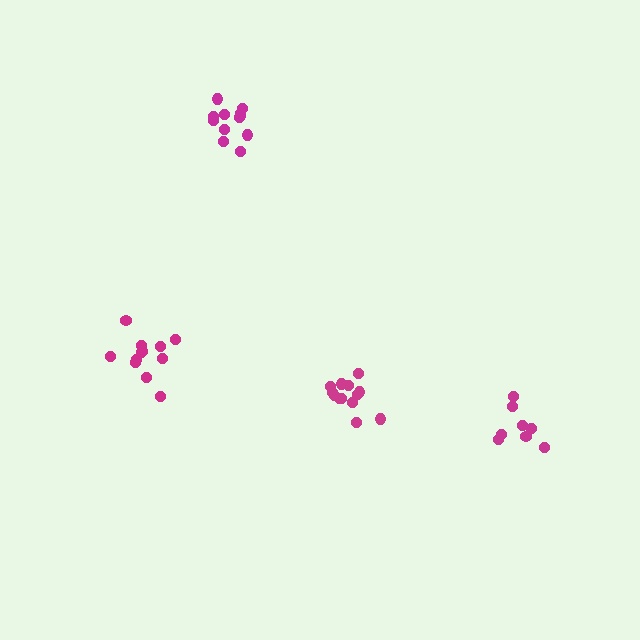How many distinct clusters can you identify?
There are 4 distinct clusters.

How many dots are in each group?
Group 1: 8 dots, Group 2: 13 dots, Group 3: 12 dots, Group 4: 12 dots (45 total).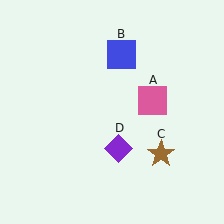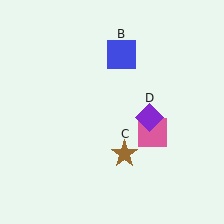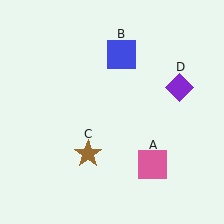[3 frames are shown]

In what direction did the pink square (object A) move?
The pink square (object A) moved down.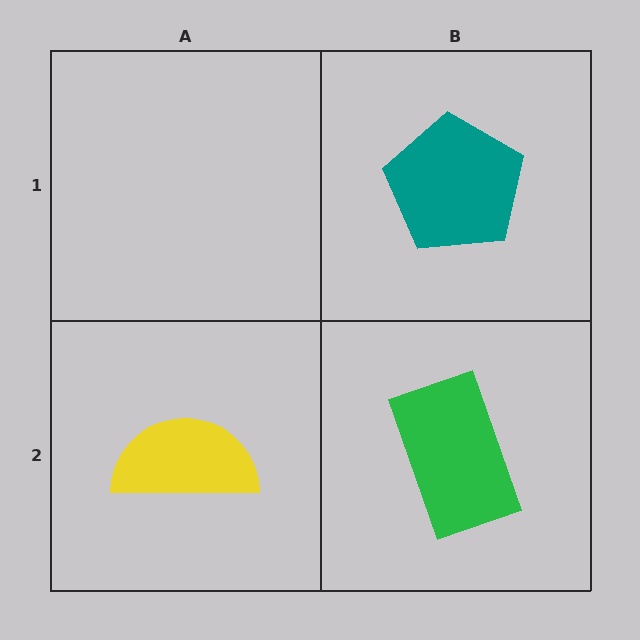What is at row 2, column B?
A green rectangle.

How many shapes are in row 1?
1 shape.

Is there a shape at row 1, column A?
No, that cell is empty.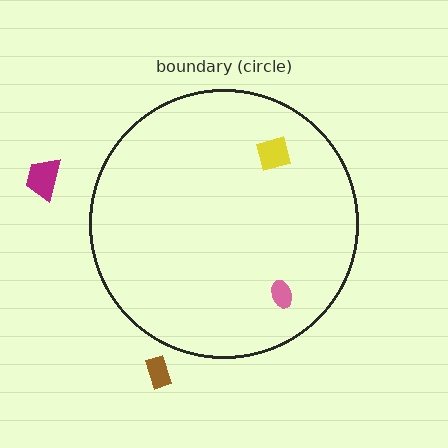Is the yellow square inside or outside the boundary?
Inside.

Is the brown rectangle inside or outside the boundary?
Outside.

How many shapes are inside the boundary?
2 inside, 2 outside.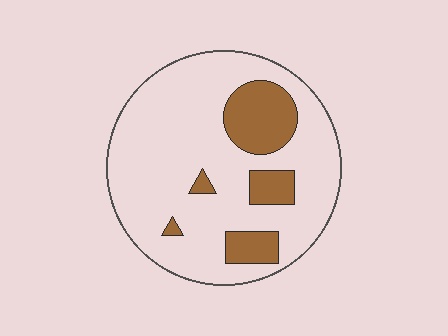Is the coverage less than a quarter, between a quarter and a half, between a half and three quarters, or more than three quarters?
Less than a quarter.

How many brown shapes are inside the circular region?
5.